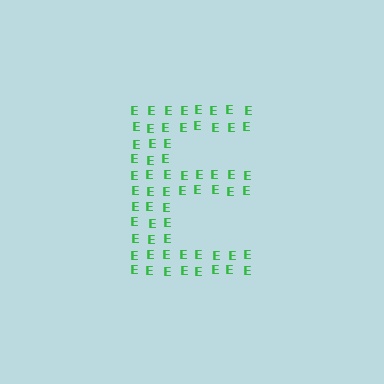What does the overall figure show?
The overall figure shows the letter E.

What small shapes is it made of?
It is made of small letter E's.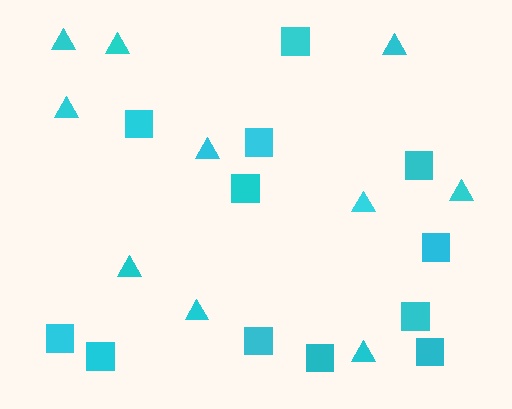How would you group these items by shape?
There are 2 groups: one group of squares (12) and one group of triangles (10).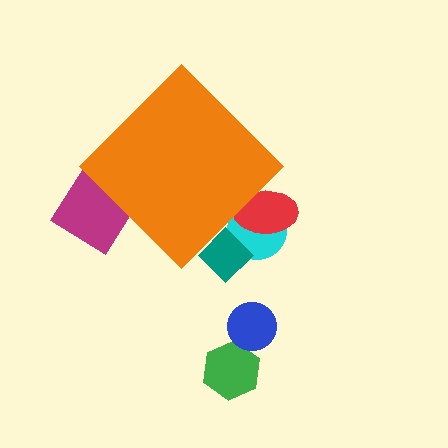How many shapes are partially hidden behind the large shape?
4 shapes are partially hidden.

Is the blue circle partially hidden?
No, the blue circle is fully visible.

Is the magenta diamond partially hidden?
Yes, the magenta diamond is partially hidden behind the orange diamond.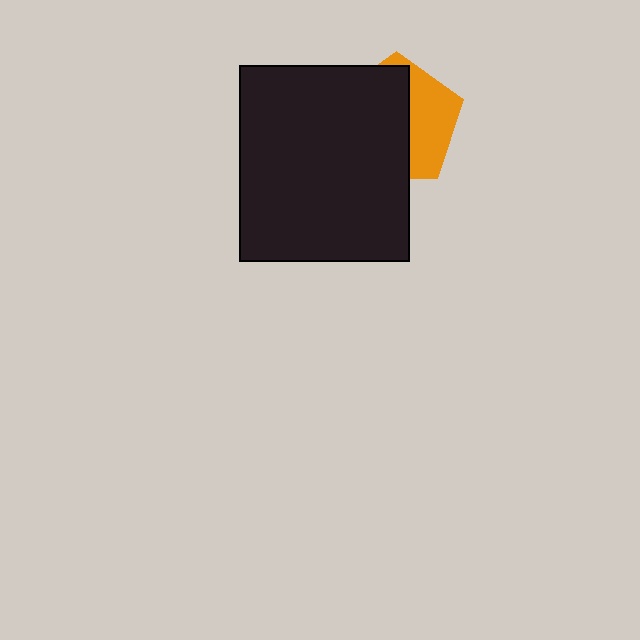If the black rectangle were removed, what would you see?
You would see the complete orange pentagon.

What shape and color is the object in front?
The object in front is a black rectangle.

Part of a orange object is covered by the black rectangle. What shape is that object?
It is a pentagon.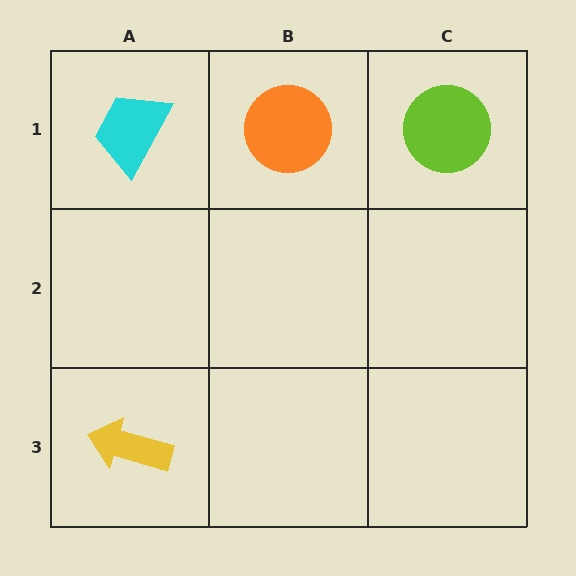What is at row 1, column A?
A cyan trapezoid.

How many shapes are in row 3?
1 shape.